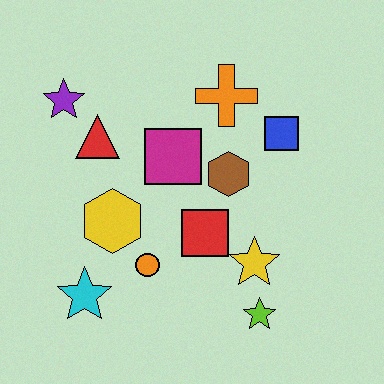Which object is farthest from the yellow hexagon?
The blue square is farthest from the yellow hexagon.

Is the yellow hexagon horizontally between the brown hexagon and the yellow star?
No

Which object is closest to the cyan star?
The orange circle is closest to the cyan star.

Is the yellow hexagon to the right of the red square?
No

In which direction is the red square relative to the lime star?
The red square is above the lime star.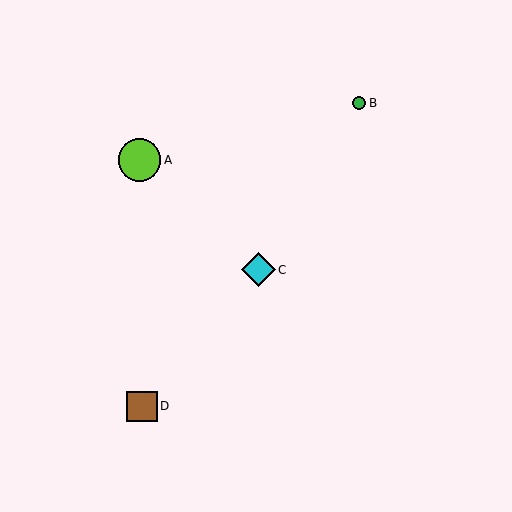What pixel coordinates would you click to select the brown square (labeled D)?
Click at (142, 406) to select the brown square D.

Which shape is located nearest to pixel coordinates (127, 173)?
The lime circle (labeled A) at (140, 160) is nearest to that location.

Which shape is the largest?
The lime circle (labeled A) is the largest.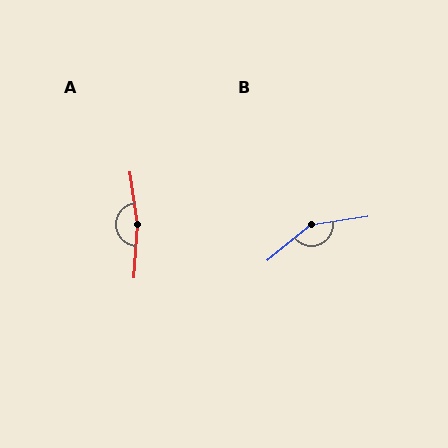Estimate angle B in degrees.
Approximately 149 degrees.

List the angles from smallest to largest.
B (149°), A (168°).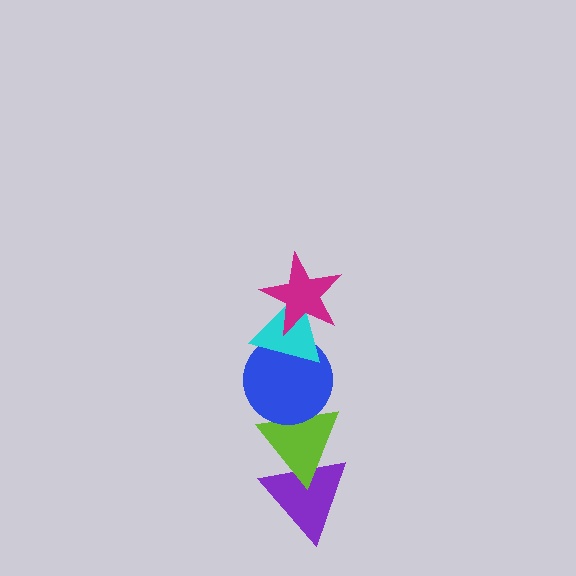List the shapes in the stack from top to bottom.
From top to bottom: the magenta star, the cyan triangle, the blue circle, the lime triangle, the purple triangle.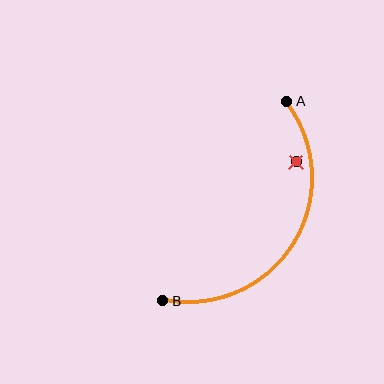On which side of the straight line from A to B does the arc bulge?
The arc bulges to the right of the straight line connecting A and B.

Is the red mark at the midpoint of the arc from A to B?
No — the red mark does not lie on the arc at all. It sits slightly inside the curve.